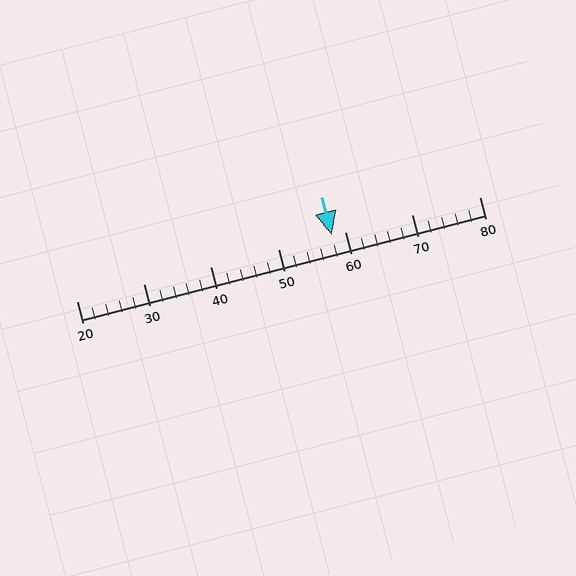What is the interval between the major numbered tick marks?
The major tick marks are spaced 10 units apart.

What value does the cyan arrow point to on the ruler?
The cyan arrow points to approximately 58.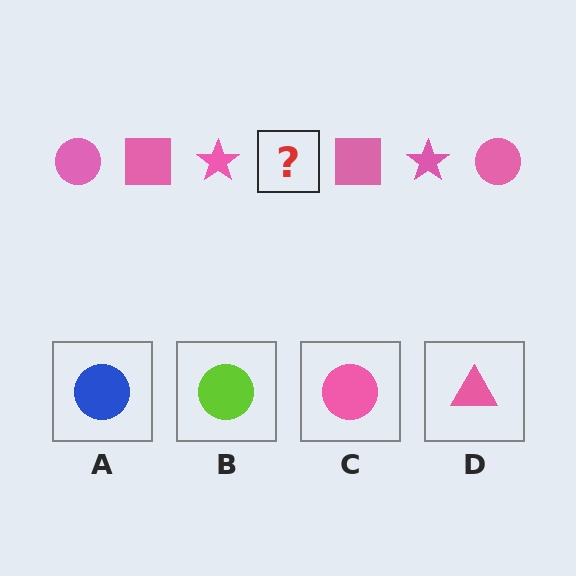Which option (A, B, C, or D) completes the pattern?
C.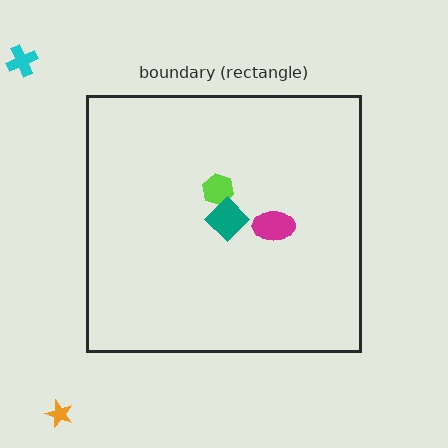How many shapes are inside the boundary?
3 inside, 2 outside.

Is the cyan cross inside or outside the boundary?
Outside.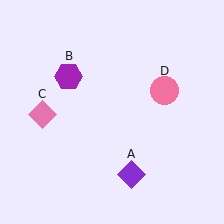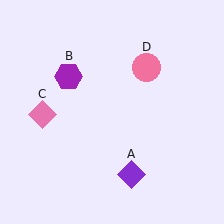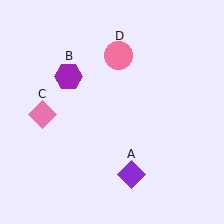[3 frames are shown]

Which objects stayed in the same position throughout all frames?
Purple diamond (object A) and purple hexagon (object B) and pink diamond (object C) remained stationary.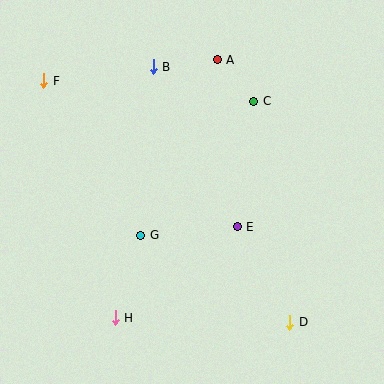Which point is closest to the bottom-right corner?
Point D is closest to the bottom-right corner.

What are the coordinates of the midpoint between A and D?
The midpoint between A and D is at (253, 191).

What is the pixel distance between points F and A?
The distance between F and A is 174 pixels.